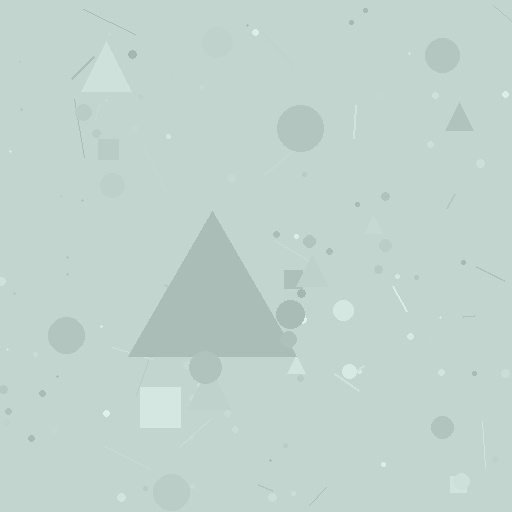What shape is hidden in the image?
A triangle is hidden in the image.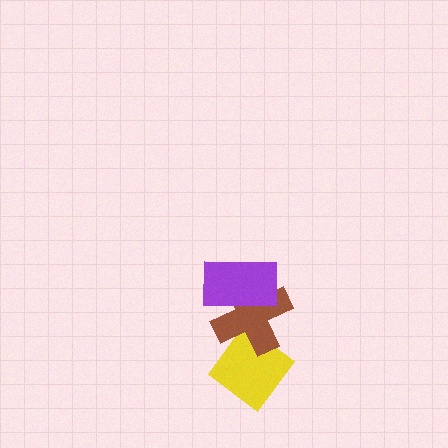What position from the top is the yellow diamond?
The yellow diamond is 3rd from the top.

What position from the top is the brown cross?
The brown cross is 2nd from the top.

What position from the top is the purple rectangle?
The purple rectangle is 1st from the top.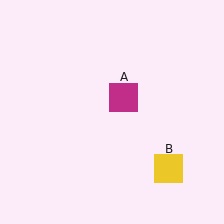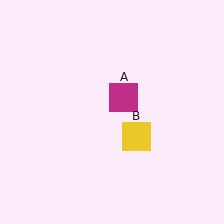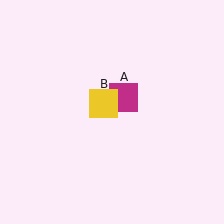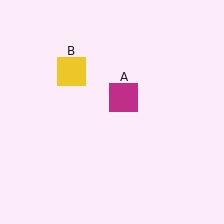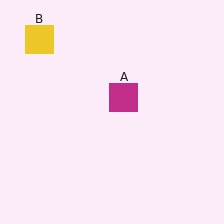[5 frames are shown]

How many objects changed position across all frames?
1 object changed position: yellow square (object B).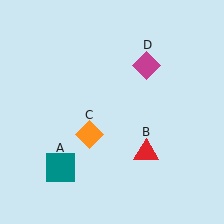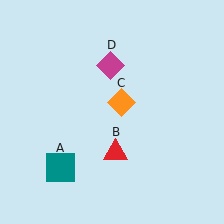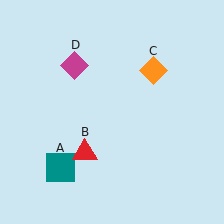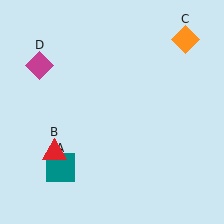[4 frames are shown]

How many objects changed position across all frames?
3 objects changed position: red triangle (object B), orange diamond (object C), magenta diamond (object D).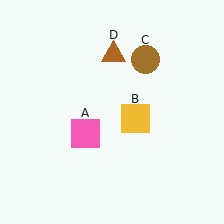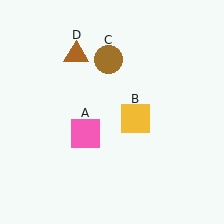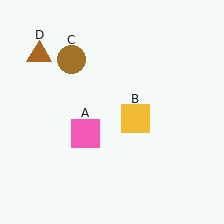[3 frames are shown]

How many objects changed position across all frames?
2 objects changed position: brown circle (object C), brown triangle (object D).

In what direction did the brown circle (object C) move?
The brown circle (object C) moved left.